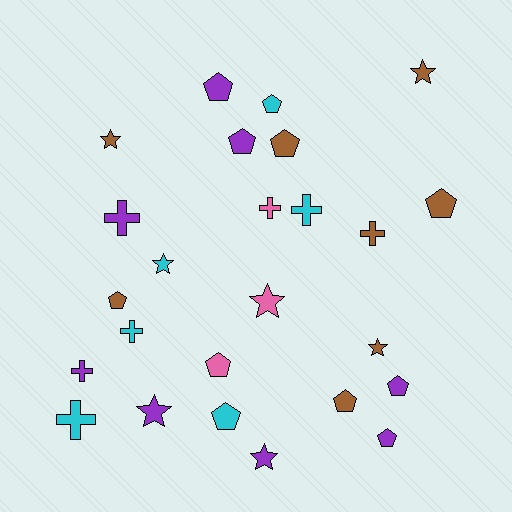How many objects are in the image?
There are 25 objects.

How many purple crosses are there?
There are 2 purple crosses.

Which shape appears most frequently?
Pentagon, with 11 objects.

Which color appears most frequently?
Brown, with 8 objects.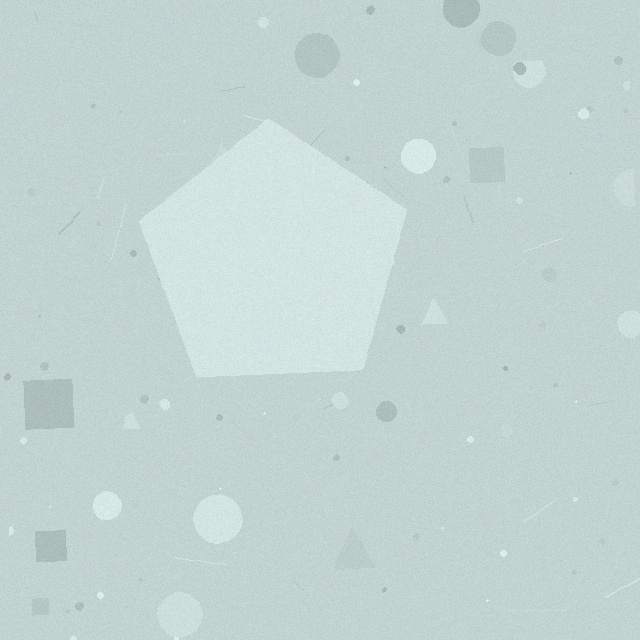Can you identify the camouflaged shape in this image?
The camouflaged shape is a pentagon.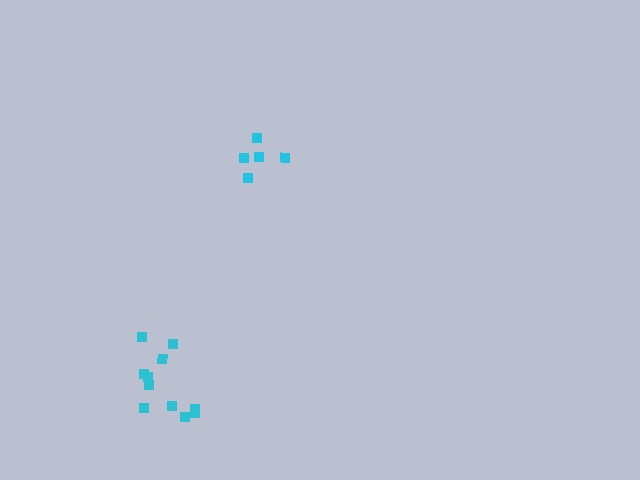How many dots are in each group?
Group 1: 6 dots, Group 2: 11 dots (17 total).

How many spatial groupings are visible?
There are 2 spatial groupings.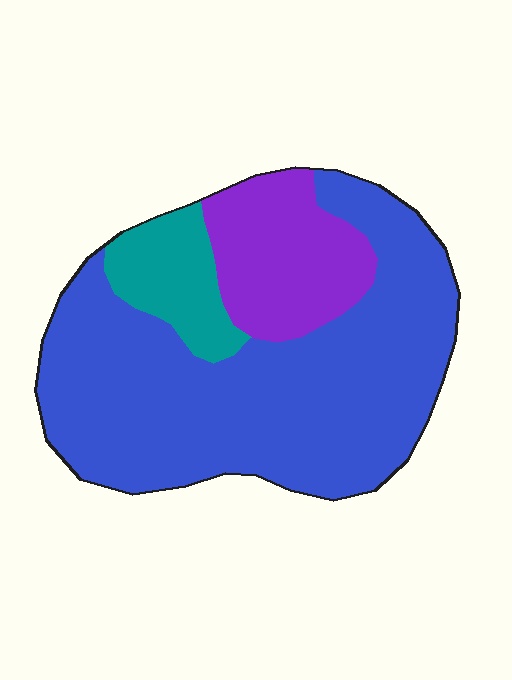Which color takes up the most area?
Blue, at roughly 70%.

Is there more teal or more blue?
Blue.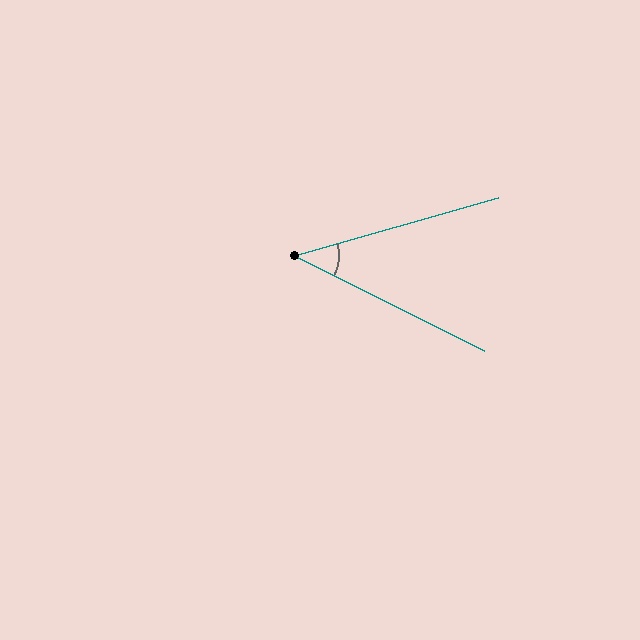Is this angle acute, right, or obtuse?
It is acute.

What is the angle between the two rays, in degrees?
Approximately 43 degrees.